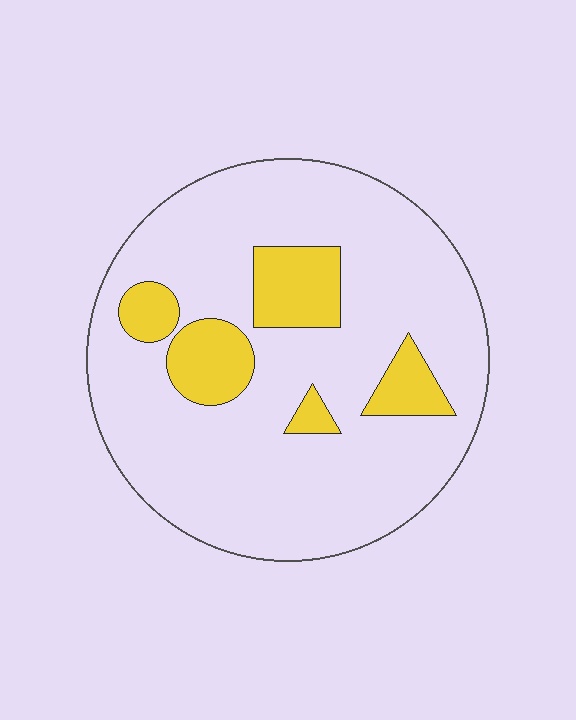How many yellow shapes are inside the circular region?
5.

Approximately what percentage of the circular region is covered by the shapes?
Approximately 15%.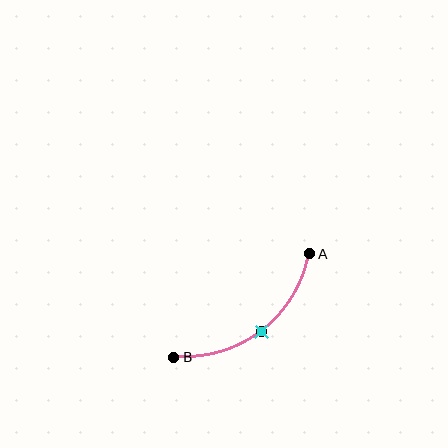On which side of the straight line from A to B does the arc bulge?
The arc bulges below and to the right of the straight line connecting A and B.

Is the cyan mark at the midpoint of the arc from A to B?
Yes. The cyan mark lies on the arc at equal arc-length from both A and B — it is the arc midpoint.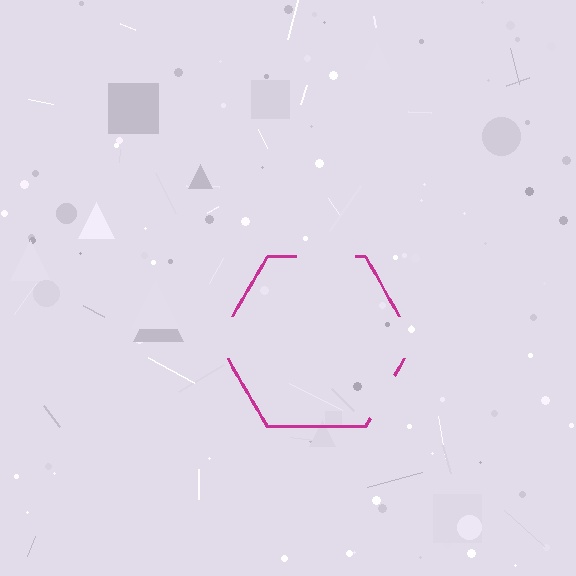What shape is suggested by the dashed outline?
The dashed outline suggests a hexagon.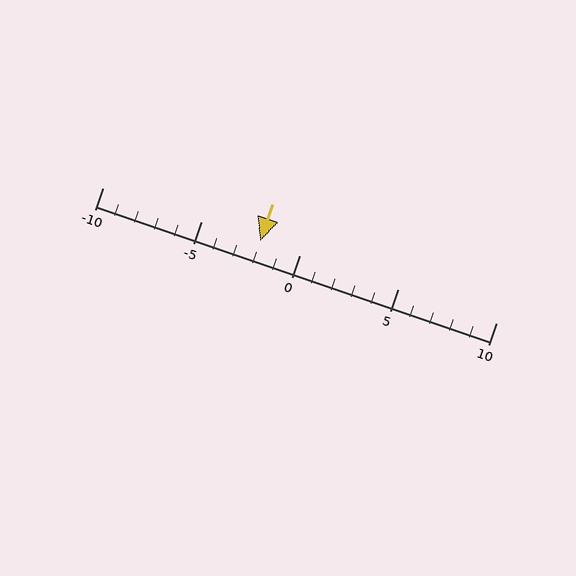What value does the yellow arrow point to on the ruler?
The yellow arrow points to approximately -2.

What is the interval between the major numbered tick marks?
The major tick marks are spaced 5 units apart.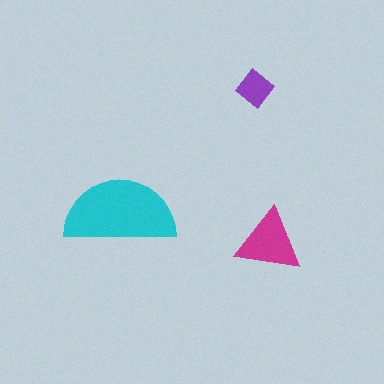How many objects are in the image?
There are 3 objects in the image.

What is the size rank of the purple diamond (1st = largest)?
3rd.